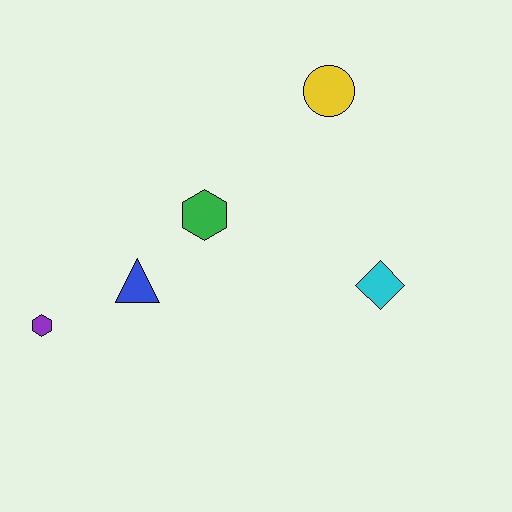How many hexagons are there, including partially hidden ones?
There are 2 hexagons.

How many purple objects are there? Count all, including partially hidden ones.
There is 1 purple object.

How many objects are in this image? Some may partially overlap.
There are 5 objects.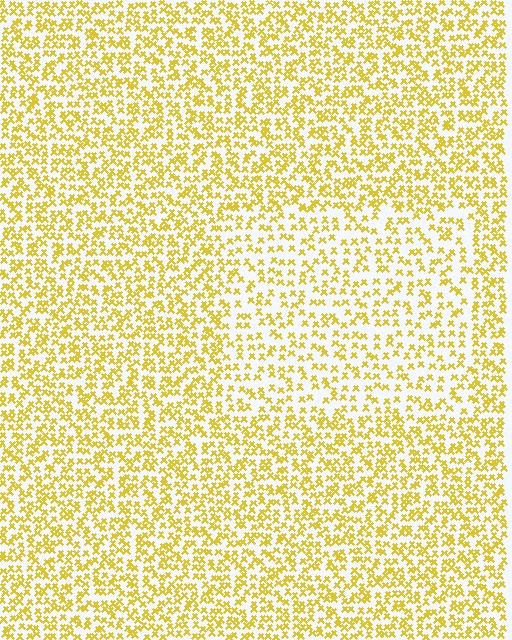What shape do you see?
I see a rectangle.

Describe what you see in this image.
The image contains small yellow elements arranged at two different densities. A rectangle-shaped region is visible where the elements are less densely packed than the surrounding area.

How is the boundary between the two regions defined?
The boundary is defined by a change in element density (approximately 1.6x ratio). All elements are the same color, size, and shape.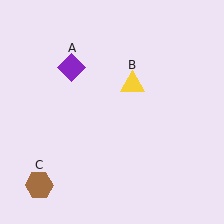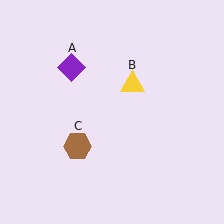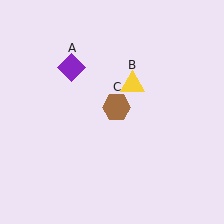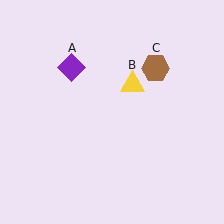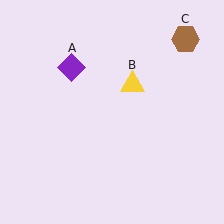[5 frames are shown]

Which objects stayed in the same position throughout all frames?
Purple diamond (object A) and yellow triangle (object B) remained stationary.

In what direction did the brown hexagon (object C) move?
The brown hexagon (object C) moved up and to the right.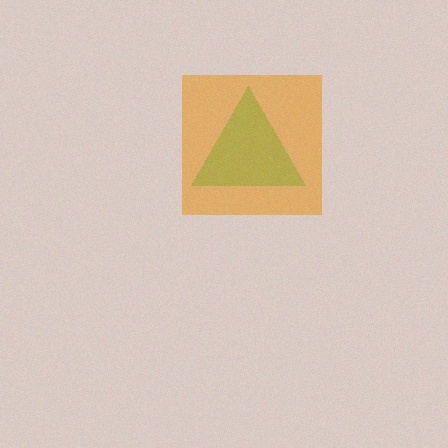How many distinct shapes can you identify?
There are 2 distinct shapes: a green triangle, an orange square.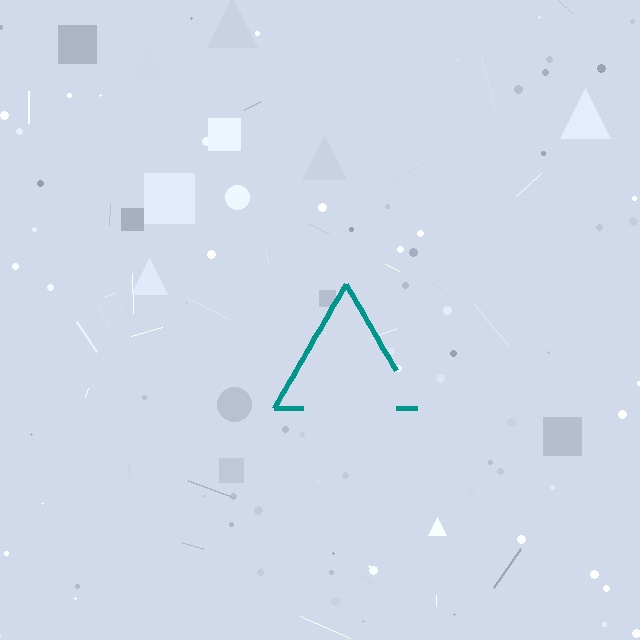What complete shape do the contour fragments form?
The contour fragments form a triangle.